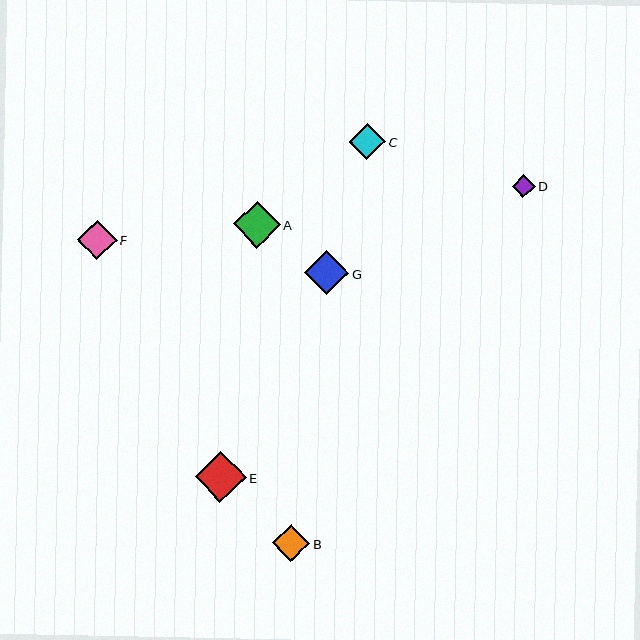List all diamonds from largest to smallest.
From largest to smallest: E, A, G, F, B, C, D.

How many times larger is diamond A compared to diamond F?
Diamond A is approximately 1.2 times the size of diamond F.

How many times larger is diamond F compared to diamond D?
Diamond F is approximately 1.7 times the size of diamond D.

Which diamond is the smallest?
Diamond D is the smallest with a size of approximately 23 pixels.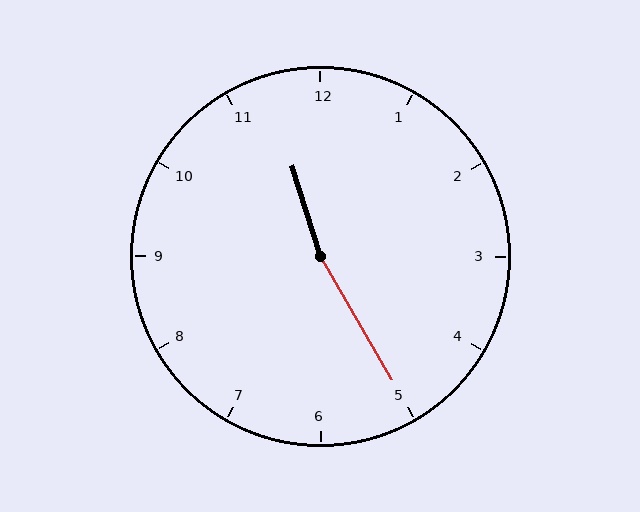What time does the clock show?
11:25.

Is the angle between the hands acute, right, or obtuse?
It is obtuse.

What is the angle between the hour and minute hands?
Approximately 168 degrees.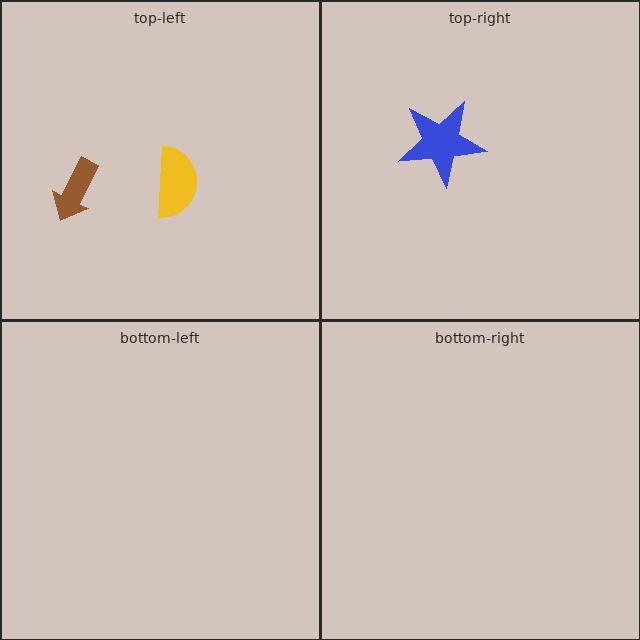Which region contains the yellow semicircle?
The top-left region.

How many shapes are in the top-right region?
1.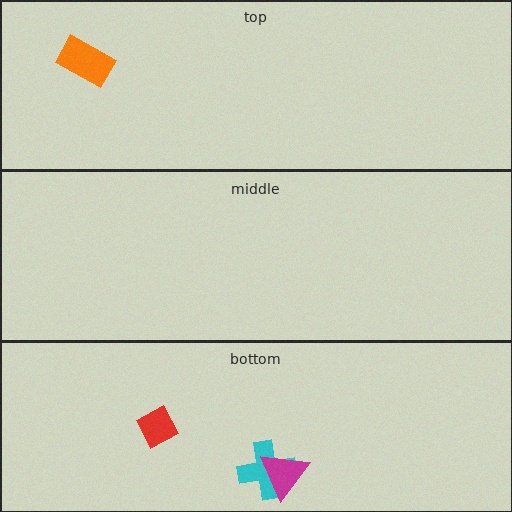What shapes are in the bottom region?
The red diamond, the cyan cross, the magenta triangle.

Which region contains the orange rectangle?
The top region.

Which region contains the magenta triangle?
The bottom region.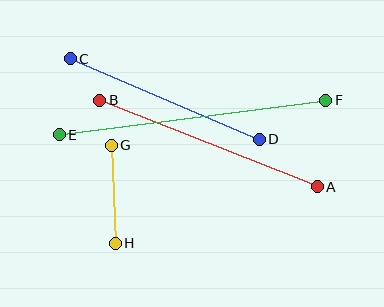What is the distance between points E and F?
The distance is approximately 269 pixels.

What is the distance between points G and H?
The distance is approximately 98 pixels.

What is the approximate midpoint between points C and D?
The midpoint is at approximately (165, 99) pixels.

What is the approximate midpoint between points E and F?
The midpoint is at approximately (192, 117) pixels.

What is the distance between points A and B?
The distance is approximately 234 pixels.